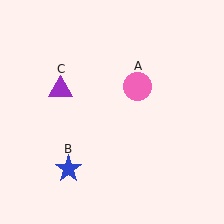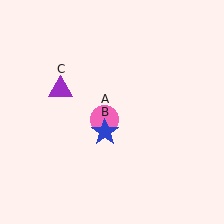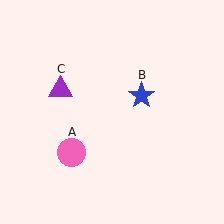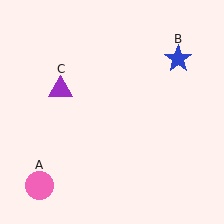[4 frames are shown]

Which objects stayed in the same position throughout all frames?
Purple triangle (object C) remained stationary.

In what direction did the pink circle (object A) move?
The pink circle (object A) moved down and to the left.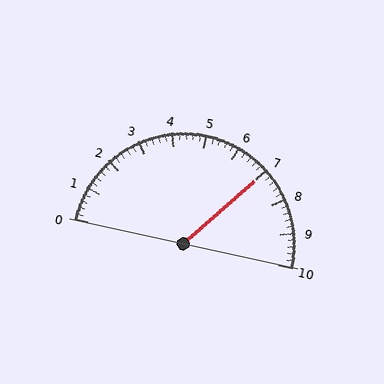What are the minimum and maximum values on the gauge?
The gauge ranges from 0 to 10.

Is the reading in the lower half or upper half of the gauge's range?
The reading is in the upper half of the range (0 to 10).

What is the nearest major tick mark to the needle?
The nearest major tick mark is 7.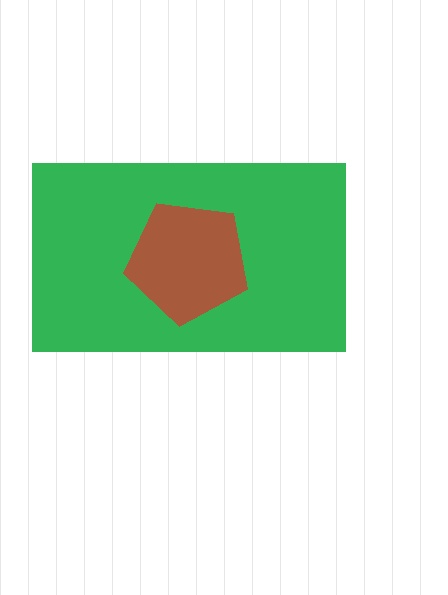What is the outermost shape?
The green rectangle.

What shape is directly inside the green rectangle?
The brown pentagon.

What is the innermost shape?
The brown pentagon.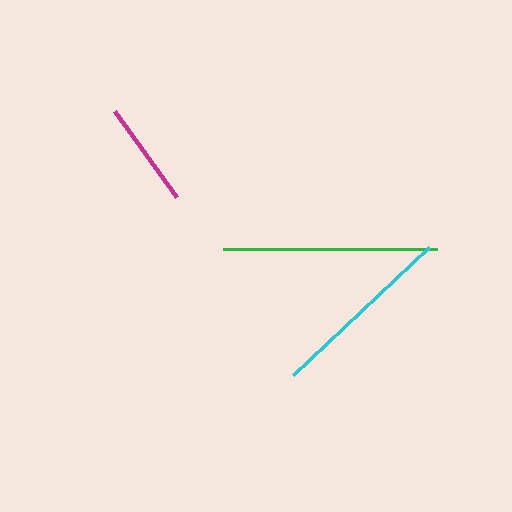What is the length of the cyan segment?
The cyan segment is approximately 186 pixels long.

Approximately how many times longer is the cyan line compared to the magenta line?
The cyan line is approximately 1.8 times the length of the magenta line.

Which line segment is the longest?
The green line is the longest at approximately 214 pixels.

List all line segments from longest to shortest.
From longest to shortest: green, cyan, magenta.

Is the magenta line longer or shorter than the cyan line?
The cyan line is longer than the magenta line.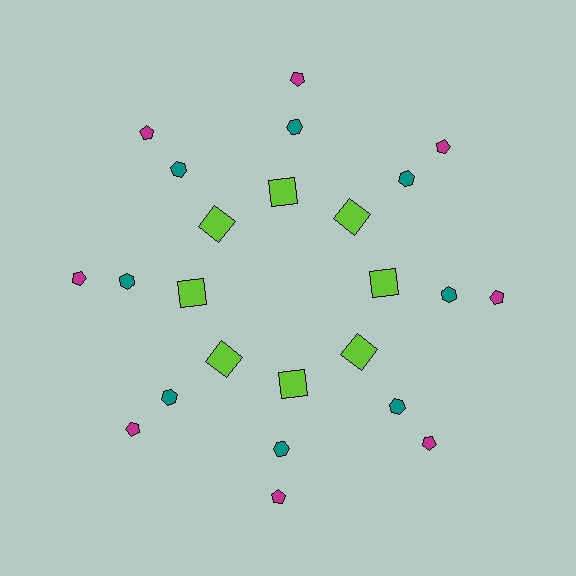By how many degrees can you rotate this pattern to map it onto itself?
The pattern maps onto itself every 45 degrees of rotation.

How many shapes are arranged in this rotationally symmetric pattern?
There are 24 shapes, arranged in 8 groups of 3.